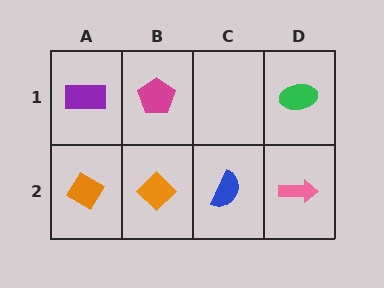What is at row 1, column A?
A purple rectangle.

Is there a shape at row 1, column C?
No, that cell is empty.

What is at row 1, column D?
A green ellipse.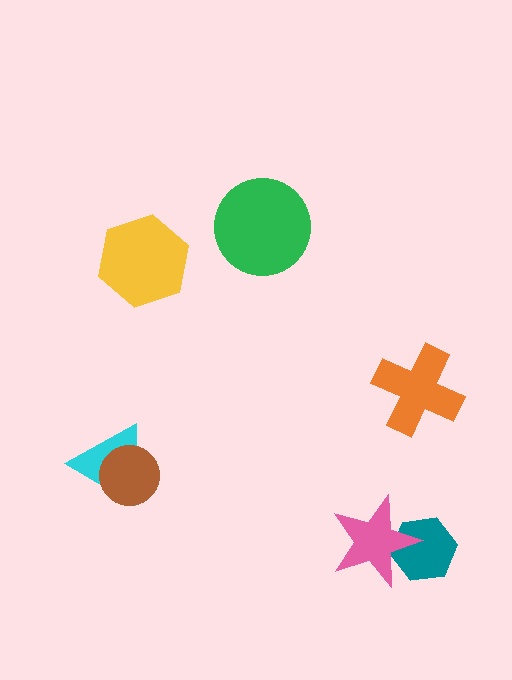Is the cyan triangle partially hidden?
Yes, it is partially covered by another shape.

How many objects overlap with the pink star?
1 object overlaps with the pink star.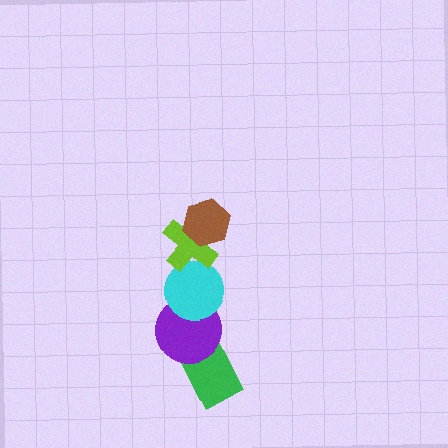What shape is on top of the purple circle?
The cyan circle is on top of the purple circle.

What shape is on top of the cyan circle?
The lime cross is on top of the cyan circle.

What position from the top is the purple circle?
The purple circle is 4th from the top.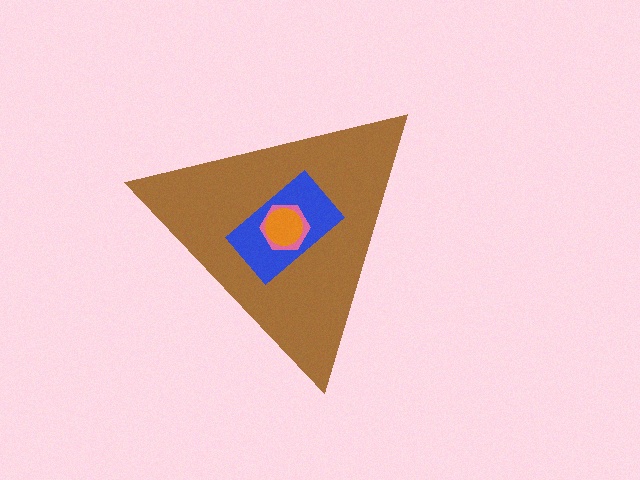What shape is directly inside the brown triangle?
The blue rectangle.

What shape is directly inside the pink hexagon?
The orange circle.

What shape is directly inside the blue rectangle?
The pink hexagon.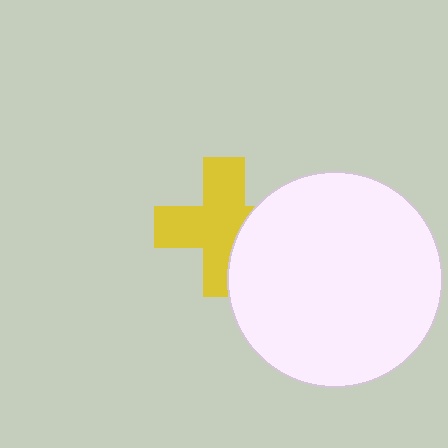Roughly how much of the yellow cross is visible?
Most of it is visible (roughly 70%).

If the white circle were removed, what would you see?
You would see the complete yellow cross.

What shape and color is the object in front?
The object in front is a white circle.